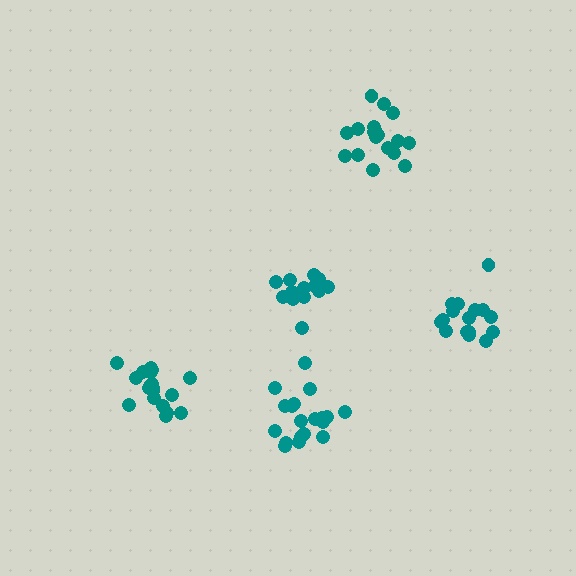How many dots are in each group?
Group 1: 18 dots, Group 2: 16 dots, Group 3: 19 dots, Group 4: 13 dots, Group 5: 19 dots (85 total).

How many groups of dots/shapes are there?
There are 5 groups.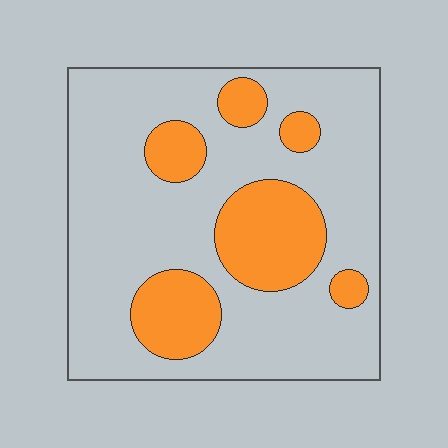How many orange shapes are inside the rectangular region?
6.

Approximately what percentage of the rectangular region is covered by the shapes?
Approximately 25%.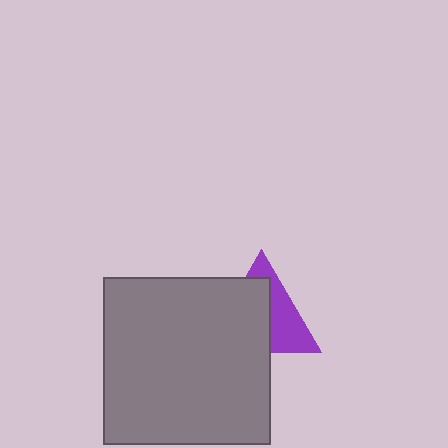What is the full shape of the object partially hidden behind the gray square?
The partially hidden object is a purple triangle.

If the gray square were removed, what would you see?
You would see the complete purple triangle.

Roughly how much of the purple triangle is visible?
A small part of it is visible (roughly 42%).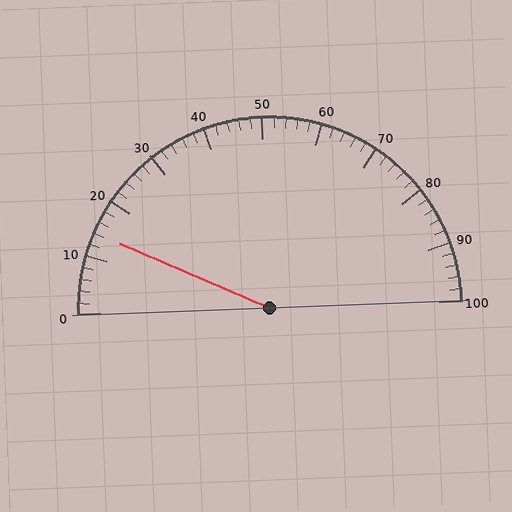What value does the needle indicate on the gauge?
The needle indicates approximately 14.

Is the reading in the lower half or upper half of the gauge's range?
The reading is in the lower half of the range (0 to 100).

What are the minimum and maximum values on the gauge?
The gauge ranges from 0 to 100.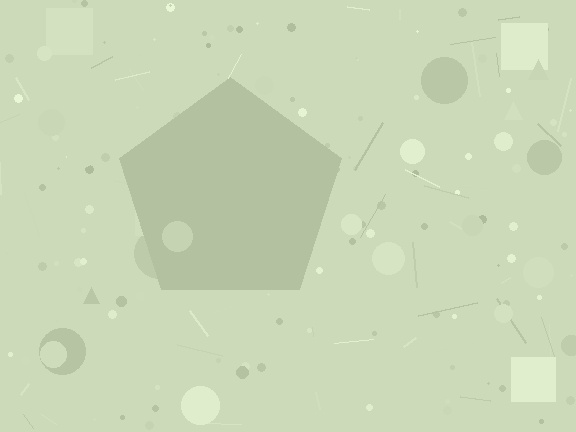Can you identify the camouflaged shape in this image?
The camouflaged shape is a pentagon.